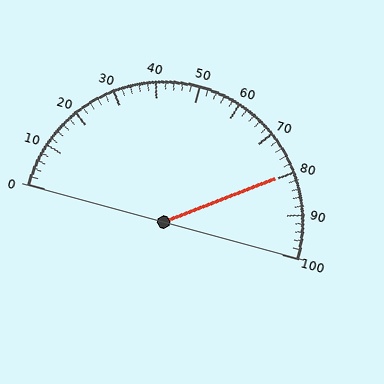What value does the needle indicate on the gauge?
The needle indicates approximately 80.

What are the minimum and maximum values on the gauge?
The gauge ranges from 0 to 100.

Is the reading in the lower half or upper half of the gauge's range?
The reading is in the upper half of the range (0 to 100).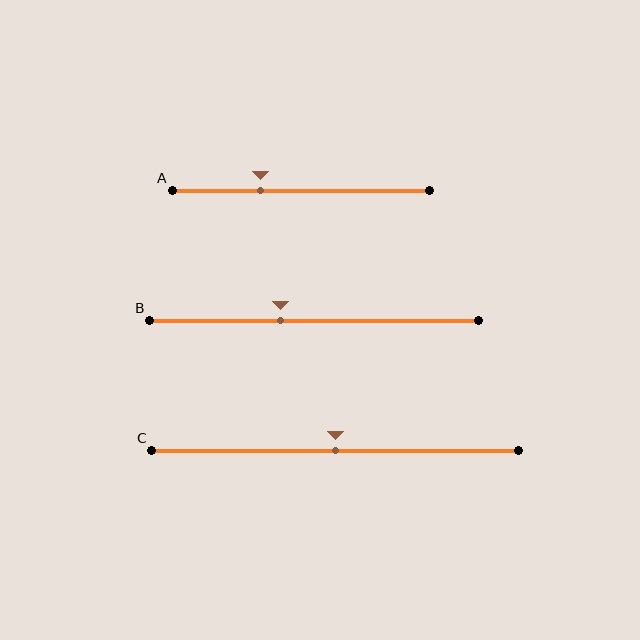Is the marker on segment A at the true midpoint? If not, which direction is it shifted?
No, the marker on segment A is shifted to the left by about 16% of the segment length.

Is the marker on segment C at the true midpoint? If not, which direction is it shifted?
Yes, the marker on segment C is at the true midpoint.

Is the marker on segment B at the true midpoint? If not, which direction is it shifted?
No, the marker on segment B is shifted to the left by about 10% of the segment length.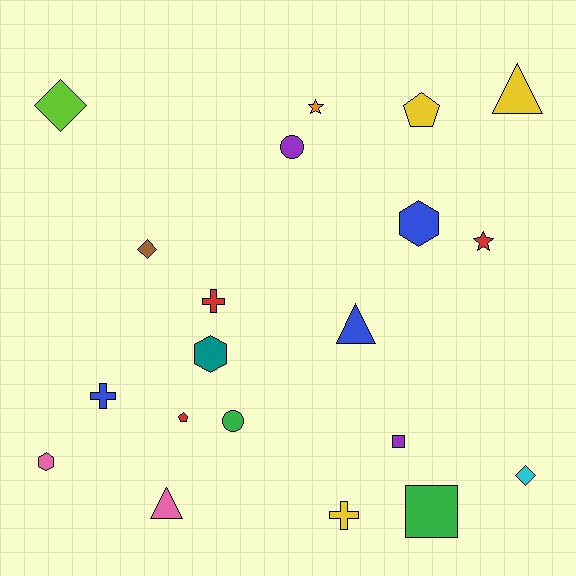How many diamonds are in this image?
There are 3 diamonds.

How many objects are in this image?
There are 20 objects.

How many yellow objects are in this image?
There are 3 yellow objects.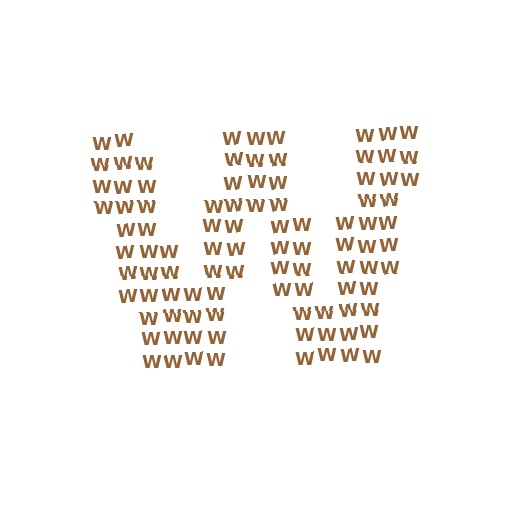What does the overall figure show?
The overall figure shows the letter W.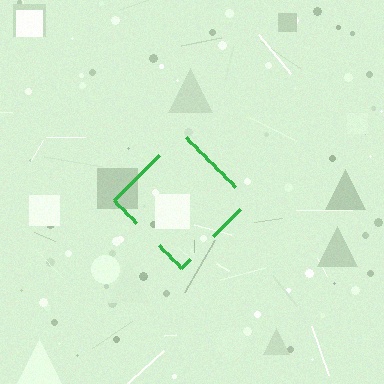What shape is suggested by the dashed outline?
The dashed outline suggests a diamond.